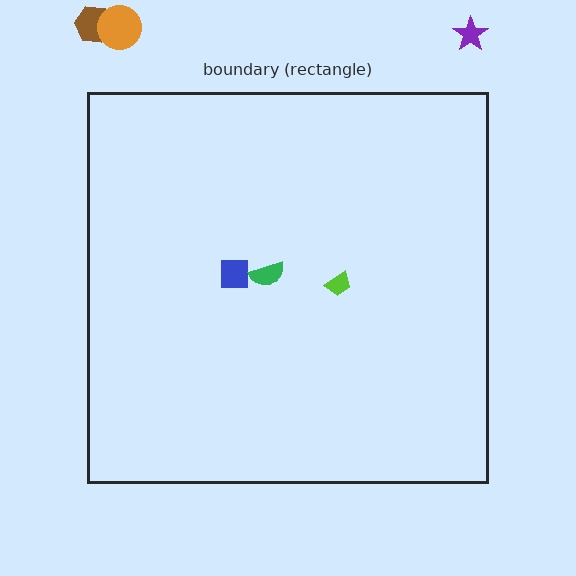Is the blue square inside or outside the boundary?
Inside.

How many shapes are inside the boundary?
3 inside, 3 outside.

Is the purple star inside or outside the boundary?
Outside.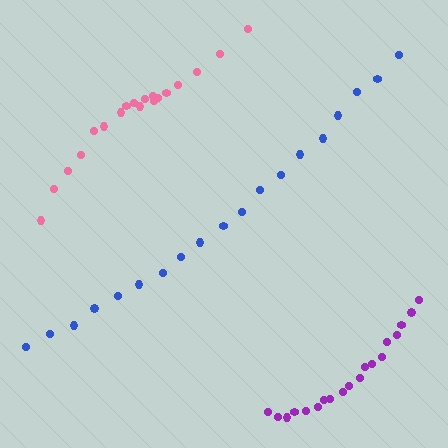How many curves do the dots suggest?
There are 3 distinct paths.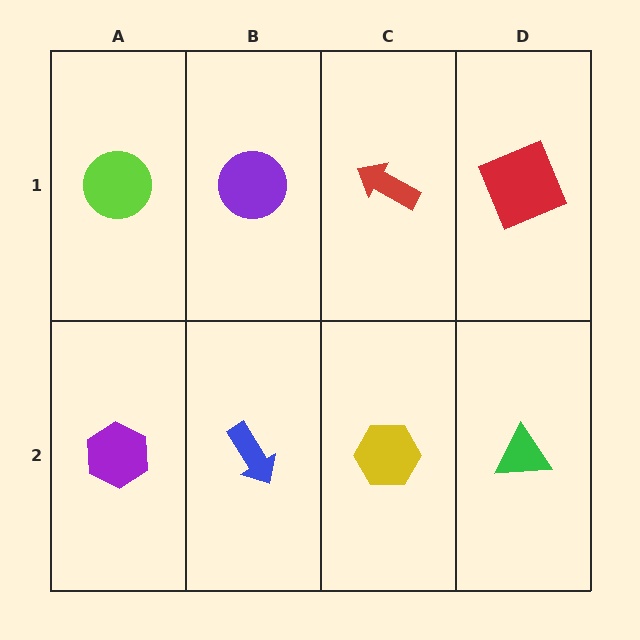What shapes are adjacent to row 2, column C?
A red arrow (row 1, column C), a blue arrow (row 2, column B), a green triangle (row 2, column D).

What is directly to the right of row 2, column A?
A blue arrow.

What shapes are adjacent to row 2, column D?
A red square (row 1, column D), a yellow hexagon (row 2, column C).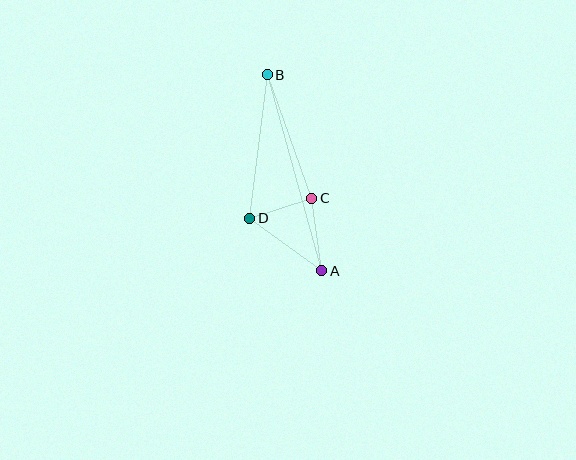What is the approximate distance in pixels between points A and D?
The distance between A and D is approximately 90 pixels.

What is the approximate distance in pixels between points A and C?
The distance between A and C is approximately 73 pixels.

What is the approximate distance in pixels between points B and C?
The distance between B and C is approximately 131 pixels.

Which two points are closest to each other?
Points C and D are closest to each other.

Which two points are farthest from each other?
Points A and B are farthest from each other.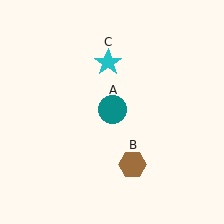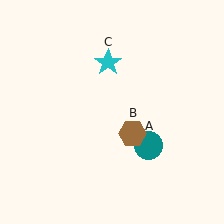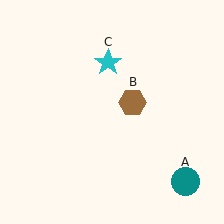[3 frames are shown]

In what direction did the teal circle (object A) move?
The teal circle (object A) moved down and to the right.